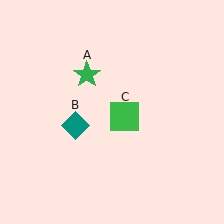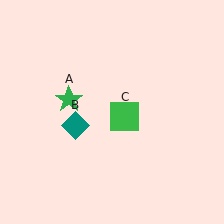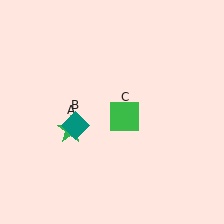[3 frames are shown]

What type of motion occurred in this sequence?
The green star (object A) rotated counterclockwise around the center of the scene.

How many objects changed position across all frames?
1 object changed position: green star (object A).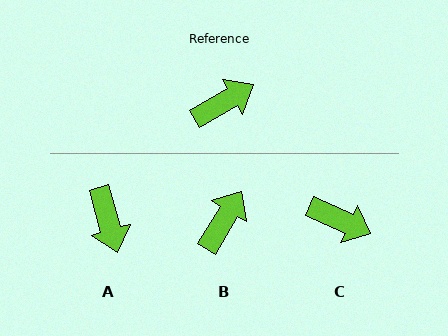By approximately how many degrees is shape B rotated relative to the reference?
Approximately 29 degrees counter-clockwise.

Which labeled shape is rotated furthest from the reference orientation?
A, about 105 degrees away.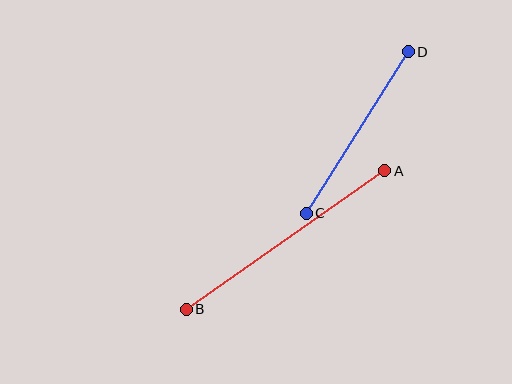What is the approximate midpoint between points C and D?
The midpoint is at approximately (357, 133) pixels.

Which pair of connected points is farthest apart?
Points A and B are farthest apart.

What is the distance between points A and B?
The distance is approximately 242 pixels.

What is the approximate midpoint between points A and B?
The midpoint is at approximately (285, 240) pixels.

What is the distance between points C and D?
The distance is approximately 191 pixels.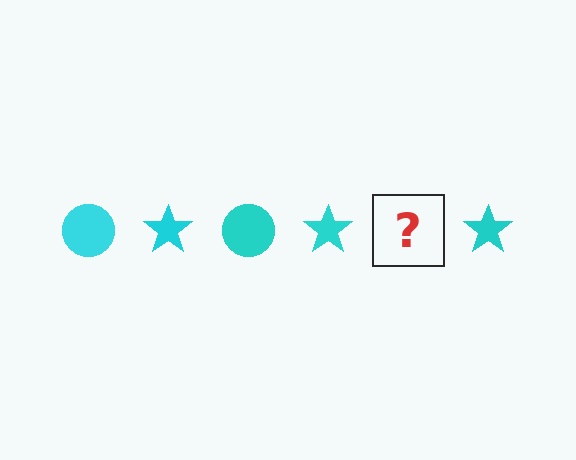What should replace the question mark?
The question mark should be replaced with a cyan circle.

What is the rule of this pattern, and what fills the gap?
The rule is that the pattern cycles through circle, star shapes in cyan. The gap should be filled with a cyan circle.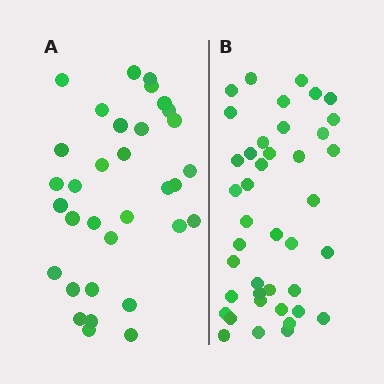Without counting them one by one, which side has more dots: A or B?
Region B (the right region) has more dots.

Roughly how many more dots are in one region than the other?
Region B has roughly 8 or so more dots than region A.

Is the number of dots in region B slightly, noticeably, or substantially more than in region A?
Region B has only slightly more — the two regions are fairly close. The ratio is roughly 1.2 to 1.